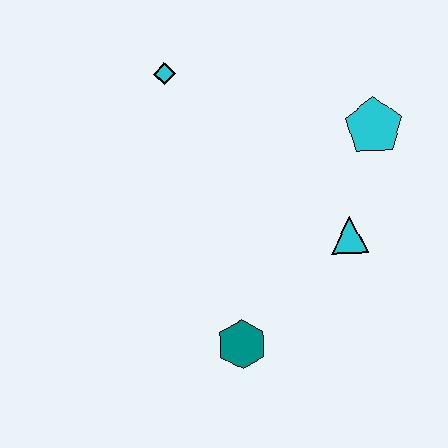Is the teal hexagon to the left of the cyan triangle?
Yes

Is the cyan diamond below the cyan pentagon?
No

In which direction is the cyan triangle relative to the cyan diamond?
The cyan triangle is to the right of the cyan diamond.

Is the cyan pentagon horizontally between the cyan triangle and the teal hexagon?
No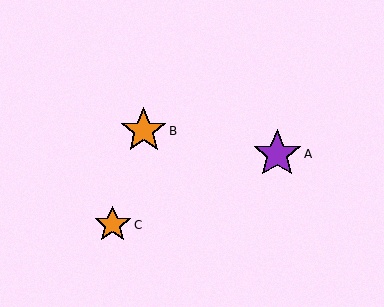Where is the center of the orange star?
The center of the orange star is at (113, 225).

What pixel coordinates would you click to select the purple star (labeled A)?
Click at (277, 154) to select the purple star A.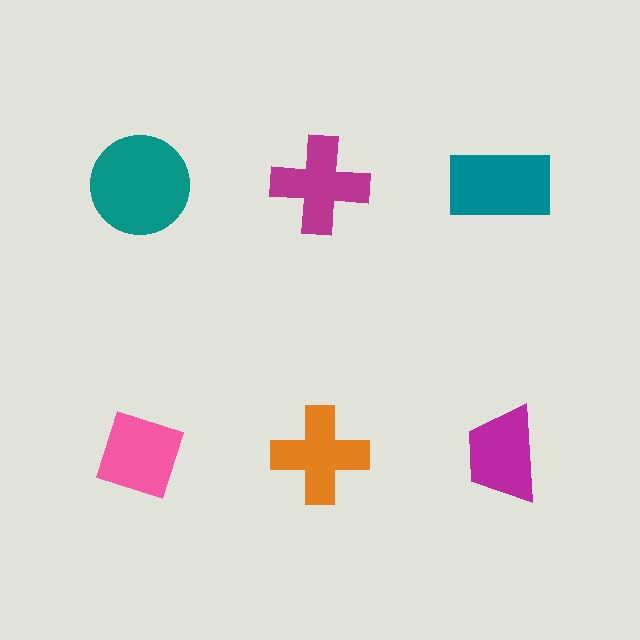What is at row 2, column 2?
An orange cross.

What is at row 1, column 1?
A teal circle.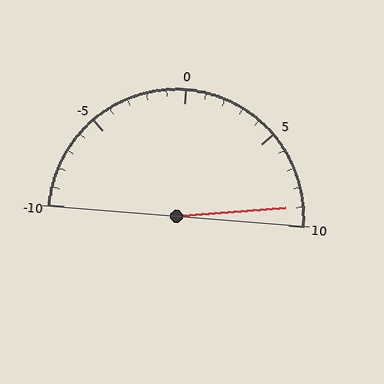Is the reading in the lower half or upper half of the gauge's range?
The reading is in the upper half of the range (-10 to 10).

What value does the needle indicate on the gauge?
The needle indicates approximately 9.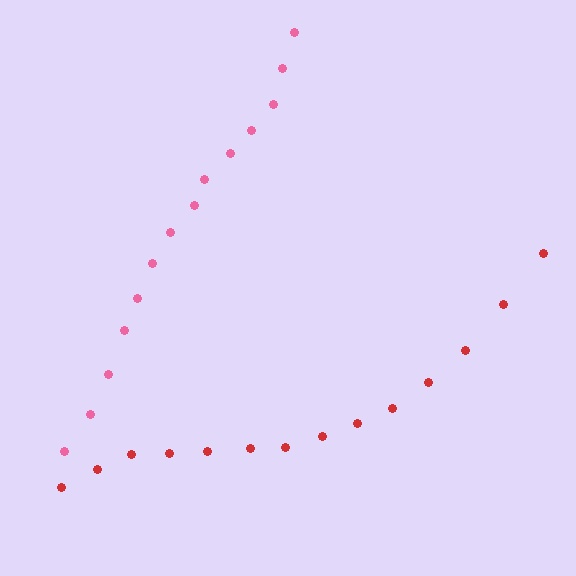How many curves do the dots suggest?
There are 2 distinct paths.